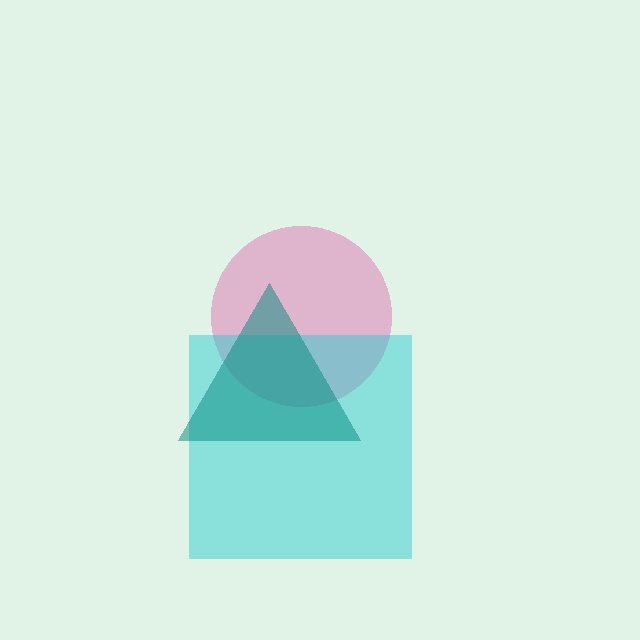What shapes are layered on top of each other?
The layered shapes are: a pink circle, a cyan square, a teal triangle.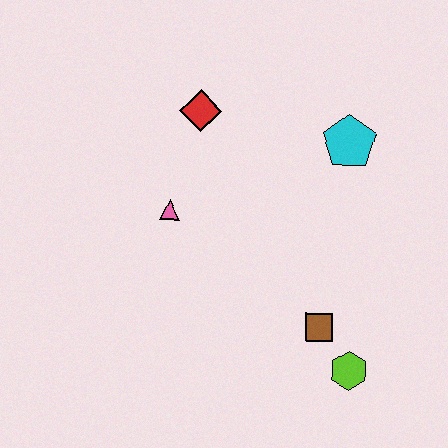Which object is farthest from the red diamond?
The lime hexagon is farthest from the red diamond.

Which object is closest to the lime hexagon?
The brown square is closest to the lime hexagon.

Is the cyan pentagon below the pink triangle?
No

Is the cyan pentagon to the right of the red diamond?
Yes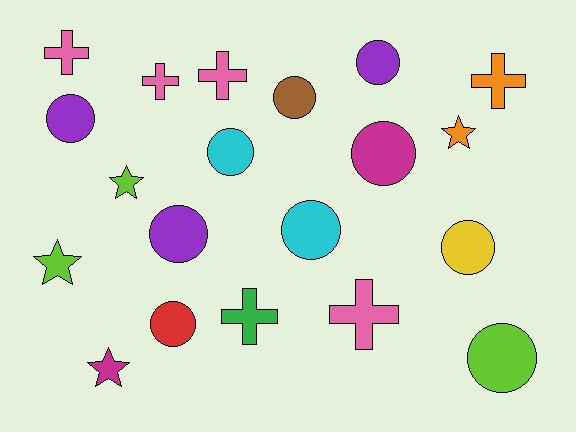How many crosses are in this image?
There are 6 crosses.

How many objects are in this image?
There are 20 objects.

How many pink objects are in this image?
There are 4 pink objects.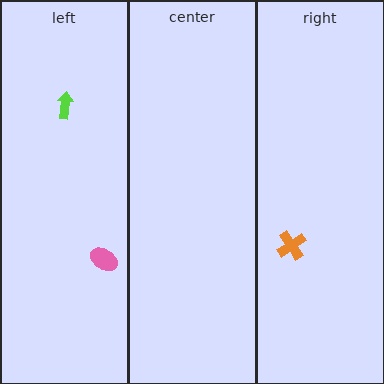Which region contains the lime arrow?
The left region.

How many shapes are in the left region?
2.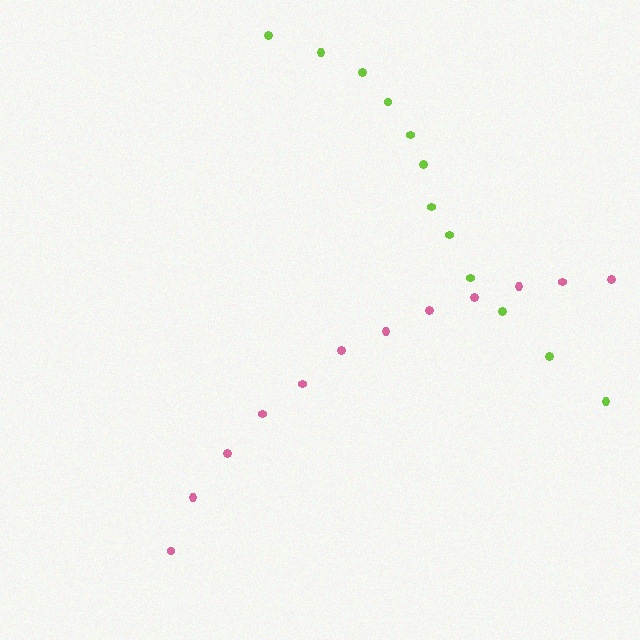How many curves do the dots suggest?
There are 2 distinct paths.